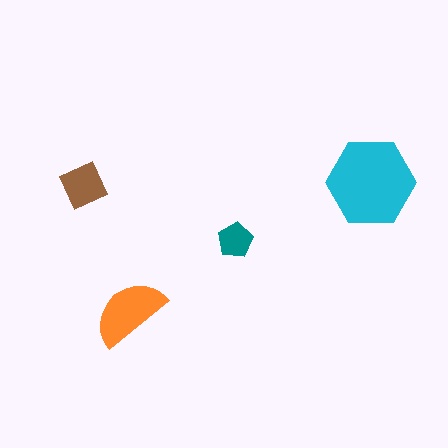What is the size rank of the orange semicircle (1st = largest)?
2nd.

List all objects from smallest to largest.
The teal pentagon, the brown diamond, the orange semicircle, the cyan hexagon.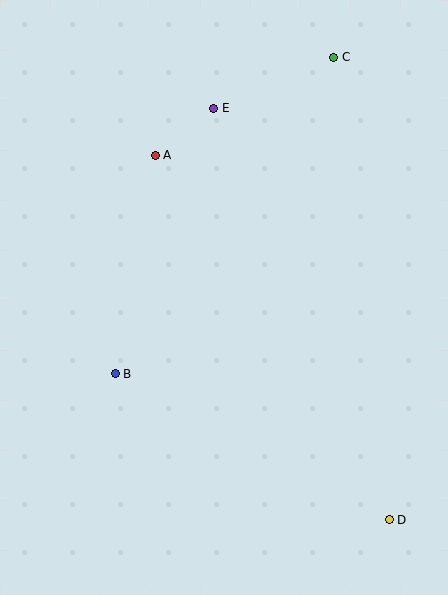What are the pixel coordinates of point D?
Point D is at (389, 520).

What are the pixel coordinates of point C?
Point C is at (334, 57).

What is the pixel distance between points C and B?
The distance between C and B is 384 pixels.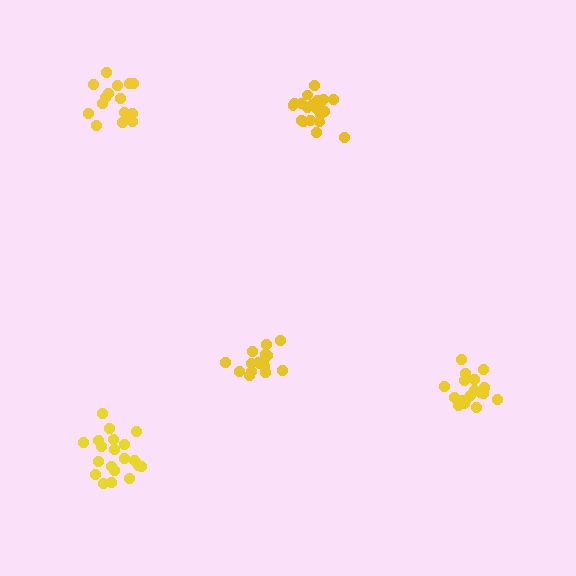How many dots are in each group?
Group 1: 18 dots, Group 2: 20 dots, Group 3: 16 dots, Group 4: 16 dots, Group 5: 20 dots (90 total).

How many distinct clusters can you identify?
There are 5 distinct clusters.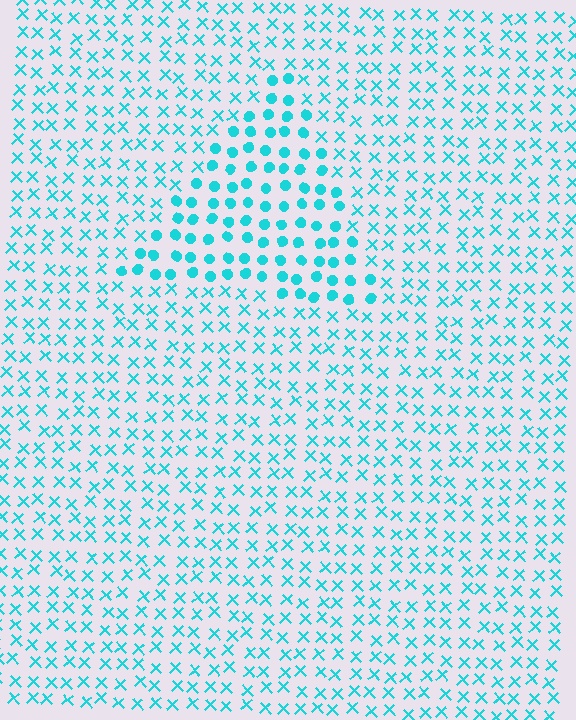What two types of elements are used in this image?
The image uses circles inside the triangle region and X marks outside it.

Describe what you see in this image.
The image is filled with small cyan elements arranged in a uniform grid. A triangle-shaped region contains circles, while the surrounding area contains X marks. The boundary is defined purely by the change in element shape.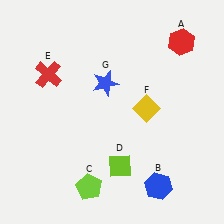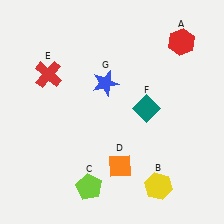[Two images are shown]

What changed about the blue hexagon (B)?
In Image 1, B is blue. In Image 2, it changed to yellow.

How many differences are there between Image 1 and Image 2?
There are 3 differences between the two images.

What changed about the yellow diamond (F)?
In Image 1, F is yellow. In Image 2, it changed to teal.